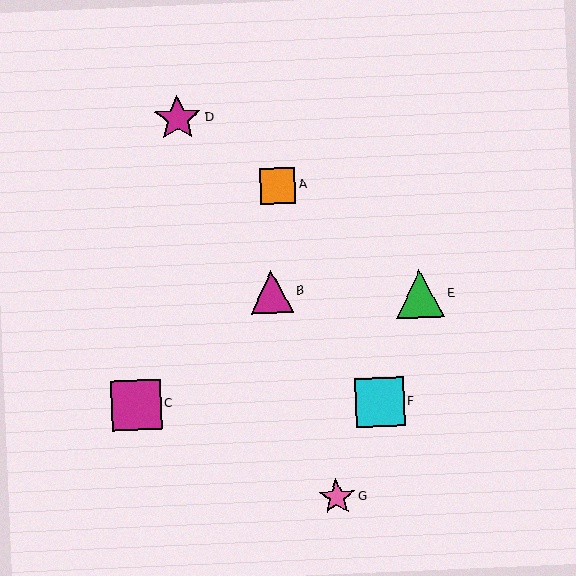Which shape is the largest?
The magenta square (labeled C) is the largest.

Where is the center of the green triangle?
The center of the green triangle is at (420, 294).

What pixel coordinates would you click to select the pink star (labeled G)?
Click at (337, 497) to select the pink star G.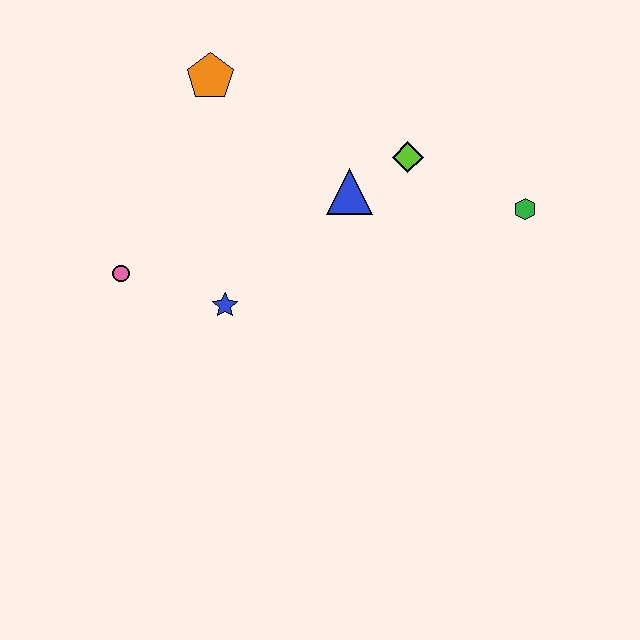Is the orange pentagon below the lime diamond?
No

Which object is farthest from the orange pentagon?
The green hexagon is farthest from the orange pentagon.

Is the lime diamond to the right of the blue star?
Yes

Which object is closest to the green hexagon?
The lime diamond is closest to the green hexagon.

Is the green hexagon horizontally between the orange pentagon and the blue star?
No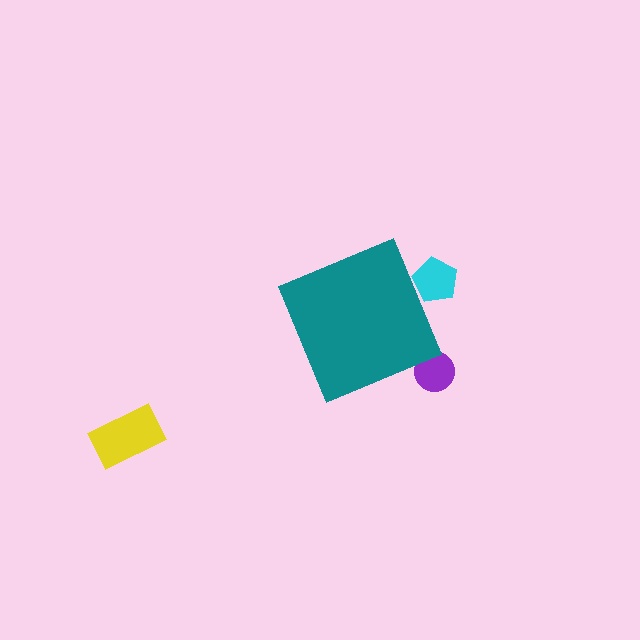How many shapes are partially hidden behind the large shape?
2 shapes are partially hidden.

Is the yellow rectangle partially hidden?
No, the yellow rectangle is fully visible.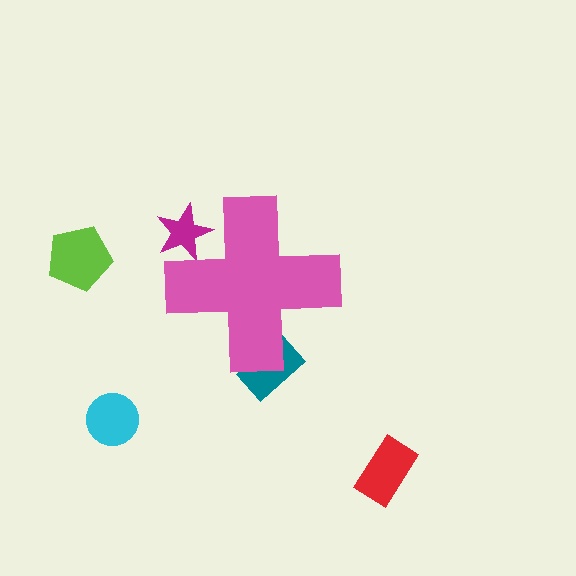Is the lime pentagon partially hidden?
No, the lime pentagon is fully visible.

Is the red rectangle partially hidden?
No, the red rectangle is fully visible.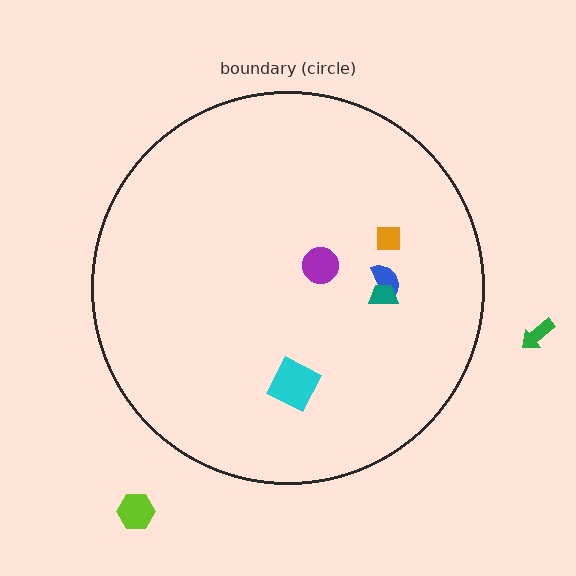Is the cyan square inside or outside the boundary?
Inside.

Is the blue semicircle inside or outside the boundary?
Inside.